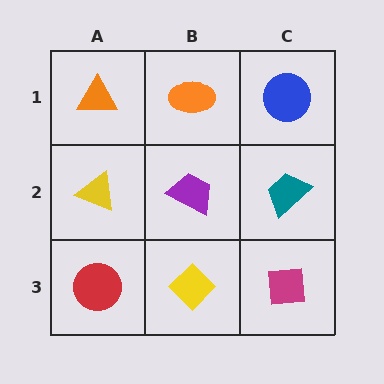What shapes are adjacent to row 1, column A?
A yellow triangle (row 2, column A), an orange ellipse (row 1, column B).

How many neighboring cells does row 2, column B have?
4.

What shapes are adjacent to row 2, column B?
An orange ellipse (row 1, column B), a yellow diamond (row 3, column B), a yellow triangle (row 2, column A), a teal trapezoid (row 2, column C).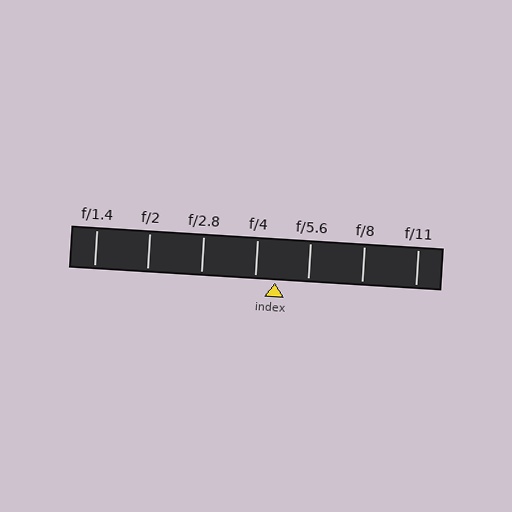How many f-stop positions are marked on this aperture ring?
There are 7 f-stop positions marked.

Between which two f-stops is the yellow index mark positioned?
The index mark is between f/4 and f/5.6.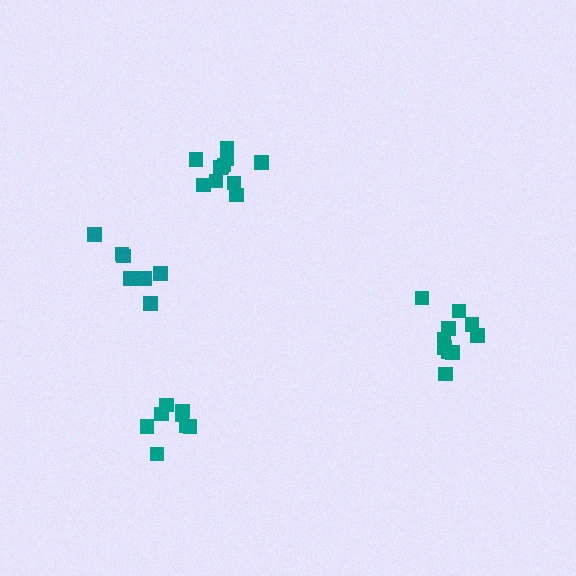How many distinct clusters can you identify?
There are 4 distinct clusters.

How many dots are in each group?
Group 1: 11 dots, Group 2: 8 dots, Group 3: 10 dots, Group 4: 7 dots (36 total).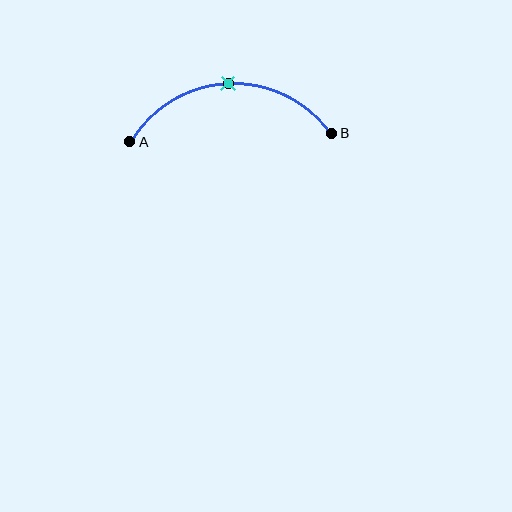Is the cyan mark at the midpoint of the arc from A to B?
Yes. The cyan mark lies on the arc at equal arc-length from both A and B — it is the arc midpoint.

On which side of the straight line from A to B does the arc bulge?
The arc bulges above the straight line connecting A and B.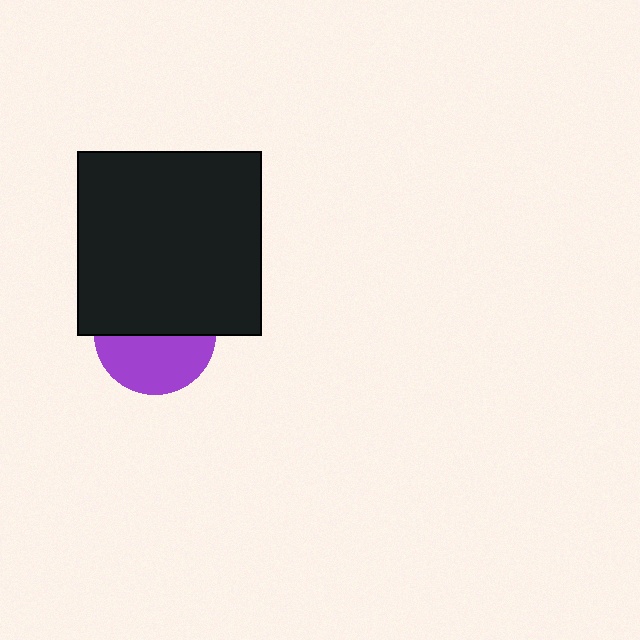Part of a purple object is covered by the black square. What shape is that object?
It is a circle.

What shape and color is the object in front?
The object in front is a black square.